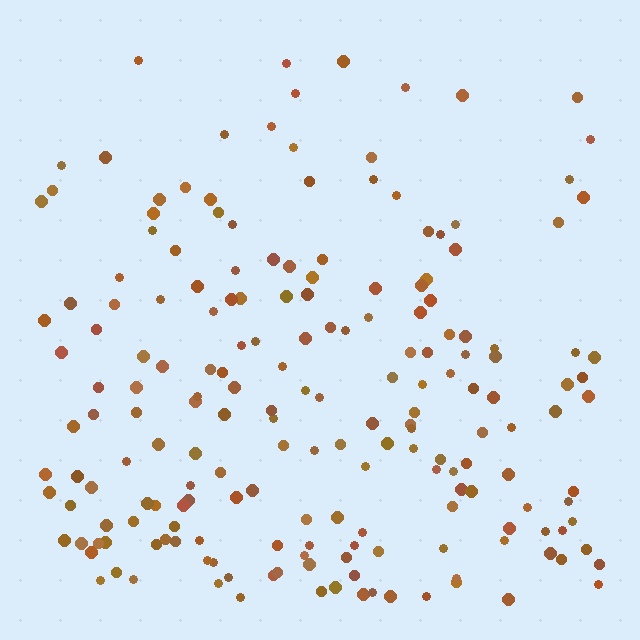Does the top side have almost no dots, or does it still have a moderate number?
Still a moderate number, just noticeably fewer than the bottom.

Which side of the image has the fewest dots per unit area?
The top.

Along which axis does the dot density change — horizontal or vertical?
Vertical.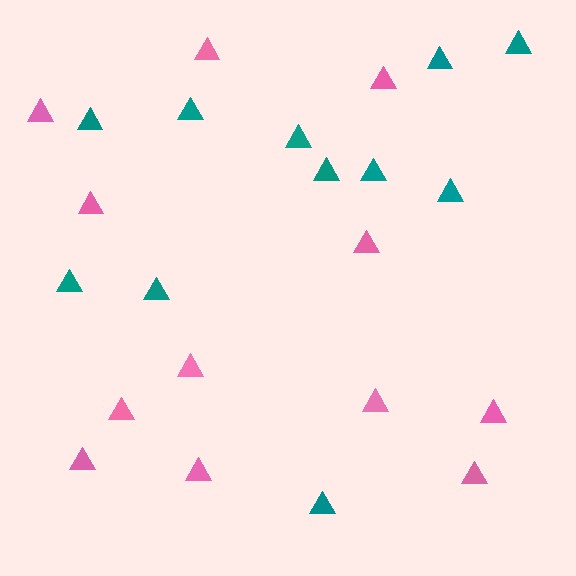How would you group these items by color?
There are 2 groups: one group of pink triangles (12) and one group of teal triangles (11).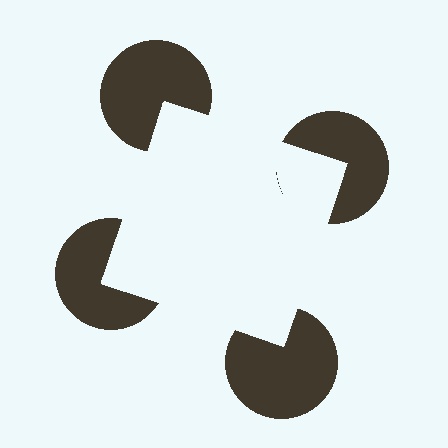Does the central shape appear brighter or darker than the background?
It typically appears slightly brighter than the background, even though no actual brightness change is drawn.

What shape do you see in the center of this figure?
An illusory square — its edges are inferred from the aligned wedge cuts in the pac-man discs, not physically drawn.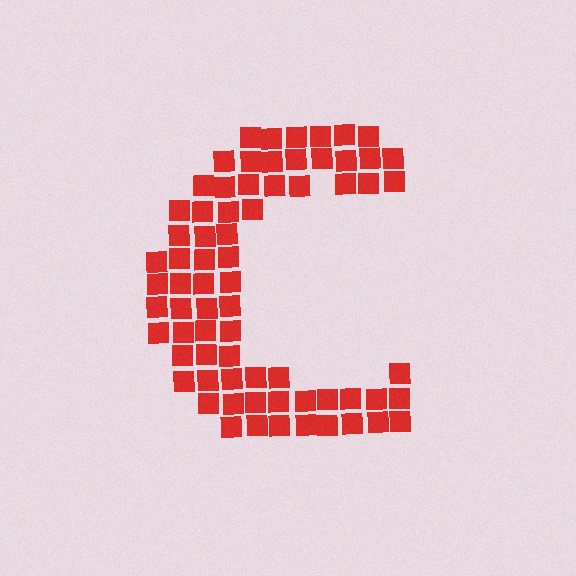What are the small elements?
The small elements are squares.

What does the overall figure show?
The overall figure shows the letter C.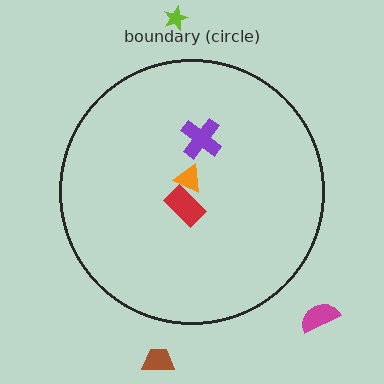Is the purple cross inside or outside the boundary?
Inside.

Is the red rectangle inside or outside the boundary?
Inside.